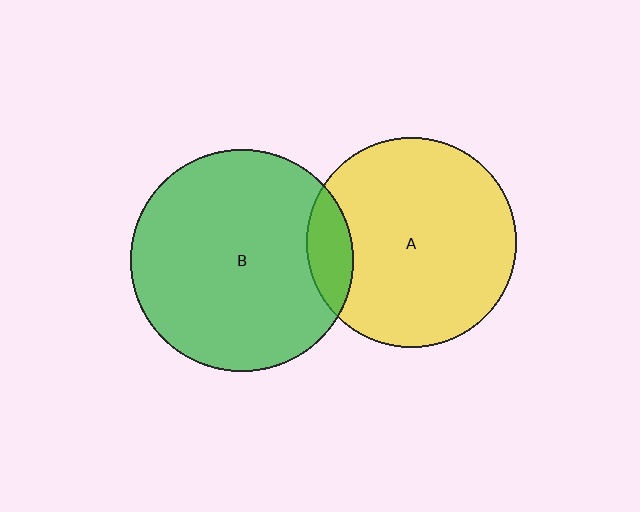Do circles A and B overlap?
Yes.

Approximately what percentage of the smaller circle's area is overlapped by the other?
Approximately 10%.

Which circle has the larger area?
Circle B (green).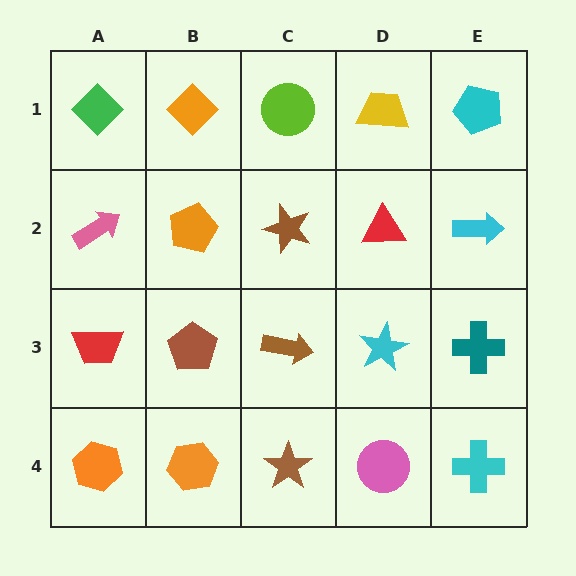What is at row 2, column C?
A brown star.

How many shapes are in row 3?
5 shapes.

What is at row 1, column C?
A lime circle.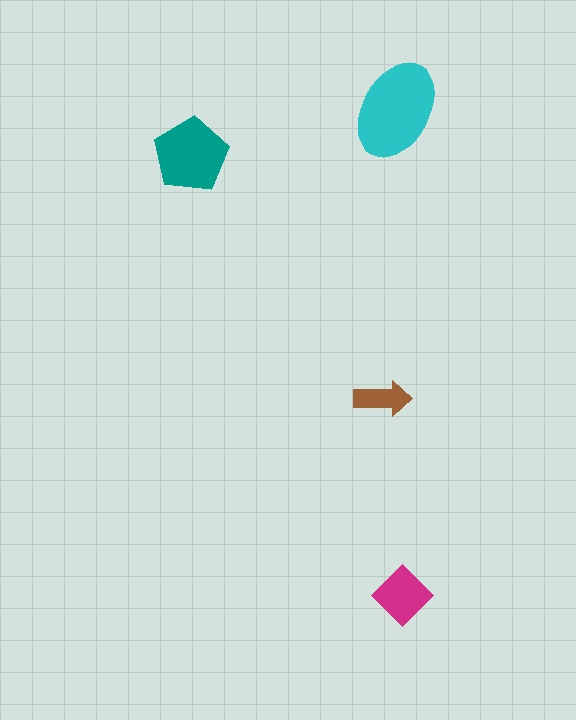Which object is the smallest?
The brown arrow.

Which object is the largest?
The cyan ellipse.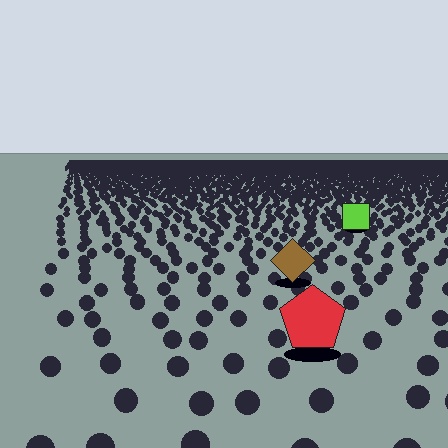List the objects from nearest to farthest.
From nearest to farthest: the red pentagon, the brown diamond, the lime square.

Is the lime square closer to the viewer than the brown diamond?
No. The brown diamond is closer — you can tell from the texture gradient: the ground texture is coarser near it.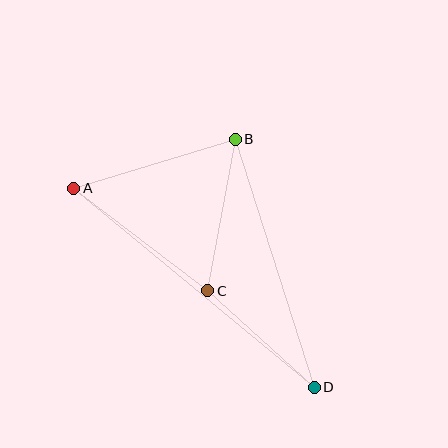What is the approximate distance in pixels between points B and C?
The distance between B and C is approximately 154 pixels.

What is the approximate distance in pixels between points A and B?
The distance between A and B is approximately 169 pixels.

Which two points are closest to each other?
Points C and D are closest to each other.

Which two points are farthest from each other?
Points A and D are farthest from each other.